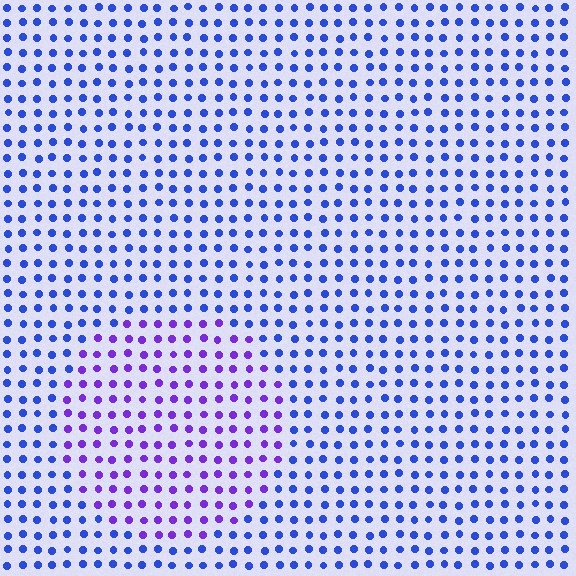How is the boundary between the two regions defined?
The boundary is defined purely by a slight shift in hue (about 40 degrees). Spacing, size, and orientation are identical on both sides.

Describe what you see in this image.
The image is filled with small blue elements in a uniform arrangement. A circle-shaped region is visible where the elements are tinted to a slightly different hue, forming a subtle color boundary.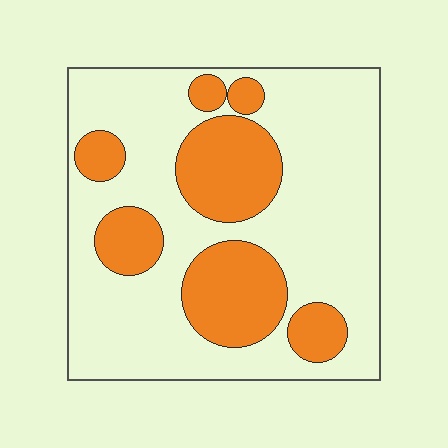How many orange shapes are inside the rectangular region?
7.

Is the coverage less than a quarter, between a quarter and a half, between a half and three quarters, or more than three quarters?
Between a quarter and a half.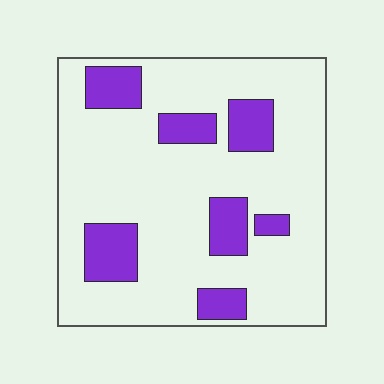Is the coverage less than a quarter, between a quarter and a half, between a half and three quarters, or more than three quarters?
Less than a quarter.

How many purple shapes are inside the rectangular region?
7.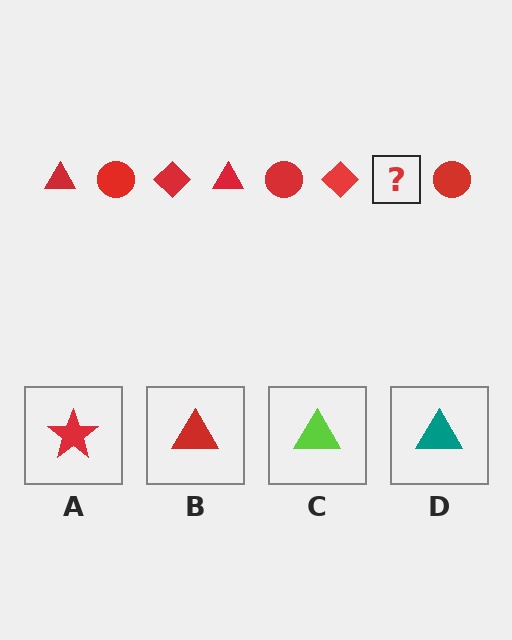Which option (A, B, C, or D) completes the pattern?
B.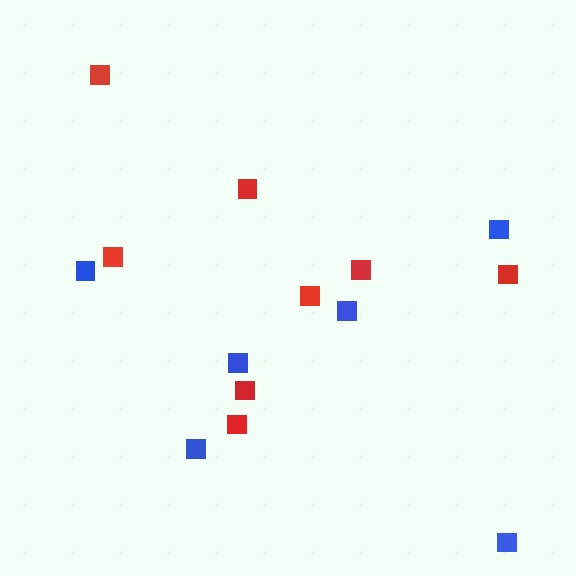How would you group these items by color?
There are 2 groups: one group of blue squares (6) and one group of red squares (8).